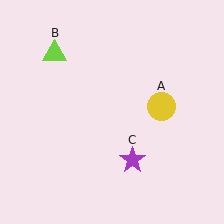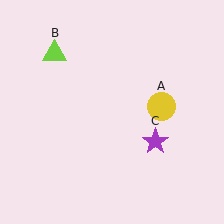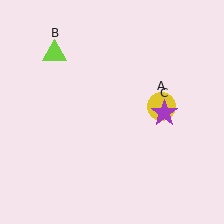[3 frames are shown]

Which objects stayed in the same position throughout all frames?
Yellow circle (object A) and lime triangle (object B) remained stationary.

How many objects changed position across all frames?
1 object changed position: purple star (object C).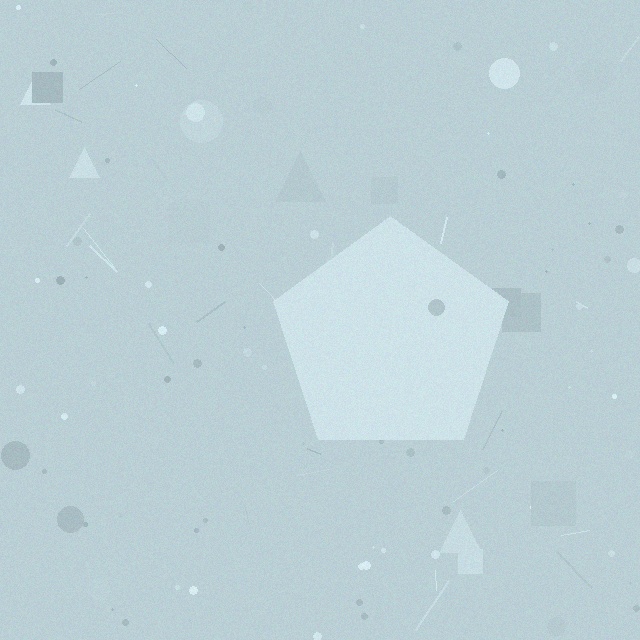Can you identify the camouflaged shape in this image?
The camouflaged shape is a pentagon.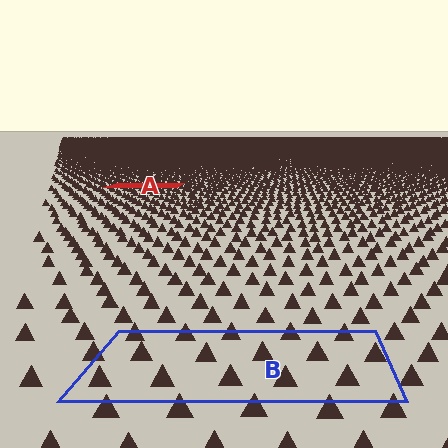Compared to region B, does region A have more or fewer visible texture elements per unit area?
Region A has more texture elements per unit area — they are packed more densely because it is farther away.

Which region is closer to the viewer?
Region B is closer. The texture elements there are larger and more spread out.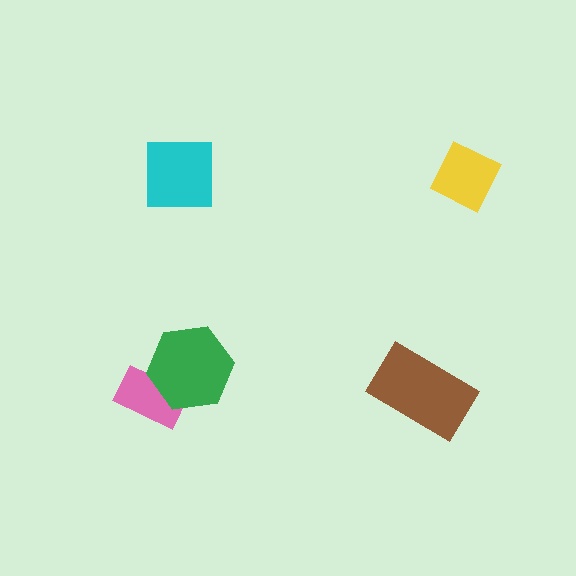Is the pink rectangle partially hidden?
Yes, it is partially covered by another shape.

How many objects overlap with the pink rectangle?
1 object overlaps with the pink rectangle.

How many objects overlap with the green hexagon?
1 object overlaps with the green hexagon.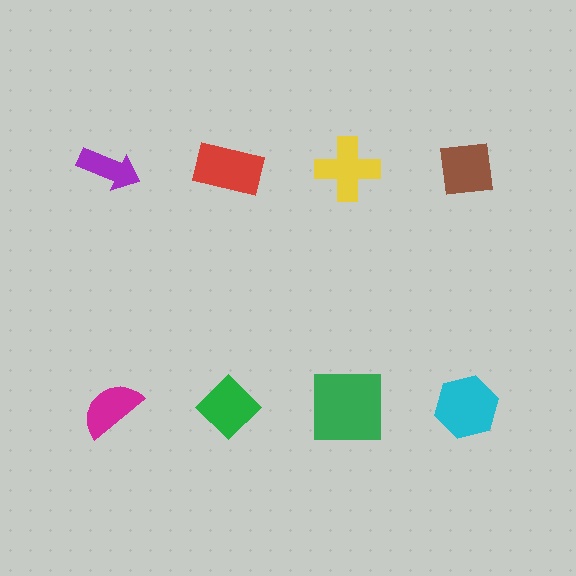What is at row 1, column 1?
A purple arrow.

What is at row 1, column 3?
A yellow cross.